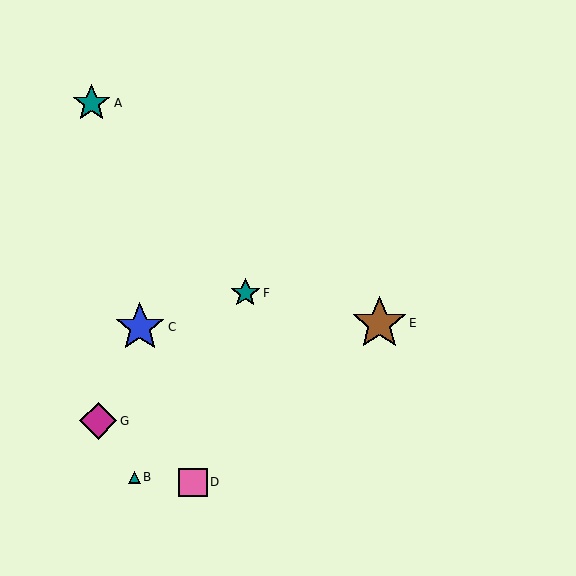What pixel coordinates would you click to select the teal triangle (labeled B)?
Click at (134, 477) to select the teal triangle B.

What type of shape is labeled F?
Shape F is a teal star.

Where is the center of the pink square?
The center of the pink square is at (193, 482).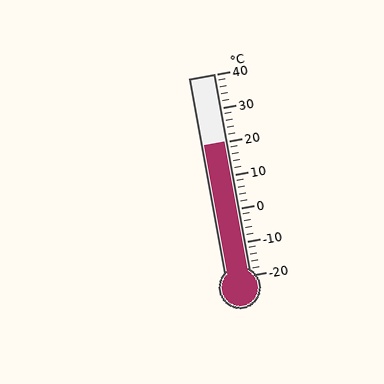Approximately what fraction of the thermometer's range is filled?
The thermometer is filled to approximately 65% of its range.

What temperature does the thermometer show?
The thermometer shows approximately 20°C.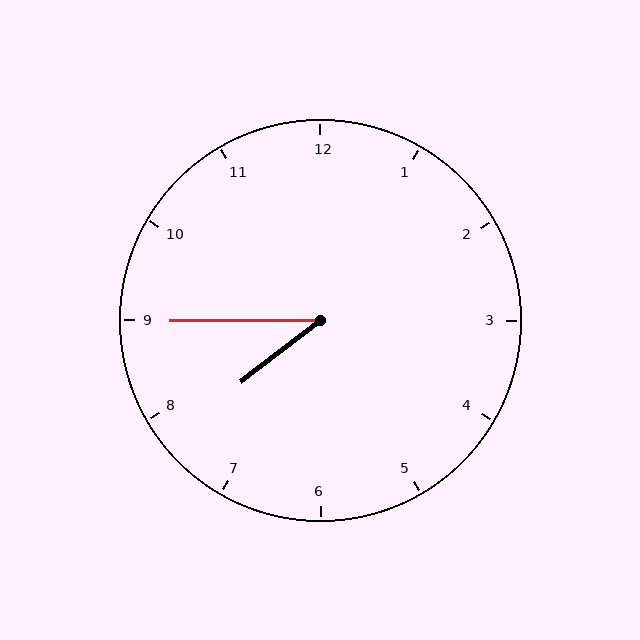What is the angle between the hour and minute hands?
Approximately 38 degrees.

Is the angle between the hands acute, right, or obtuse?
It is acute.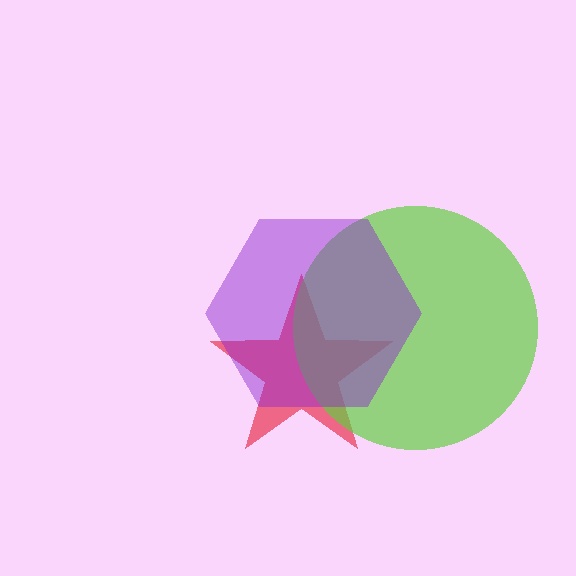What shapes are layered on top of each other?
The layered shapes are: a red star, a lime circle, a purple hexagon.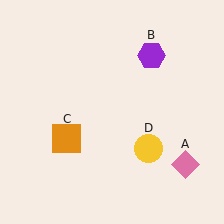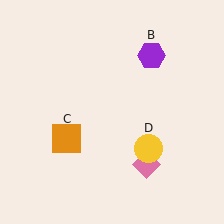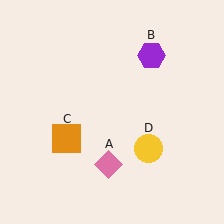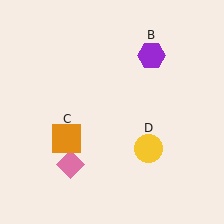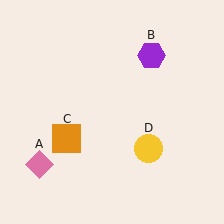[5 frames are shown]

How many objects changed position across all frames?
1 object changed position: pink diamond (object A).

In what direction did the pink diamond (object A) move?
The pink diamond (object A) moved left.